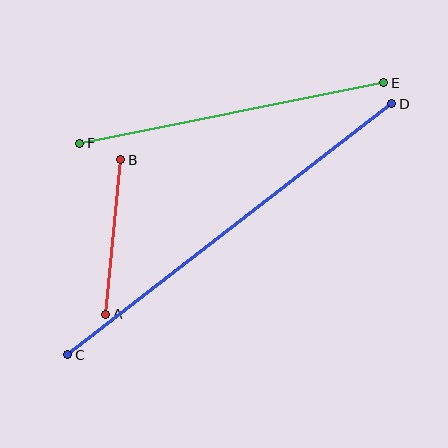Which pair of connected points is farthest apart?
Points C and D are farthest apart.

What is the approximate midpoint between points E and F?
The midpoint is at approximately (232, 113) pixels.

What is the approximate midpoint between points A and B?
The midpoint is at approximately (113, 237) pixels.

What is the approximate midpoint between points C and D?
The midpoint is at approximately (230, 229) pixels.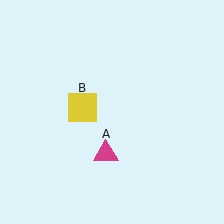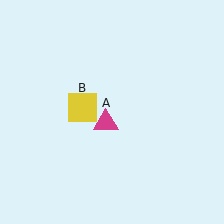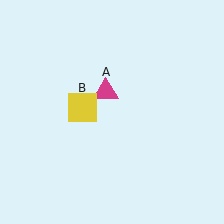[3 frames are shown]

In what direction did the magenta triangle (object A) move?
The magenta triangle (object A) moved up.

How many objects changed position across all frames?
1 object changed position: magenta triangle (object A).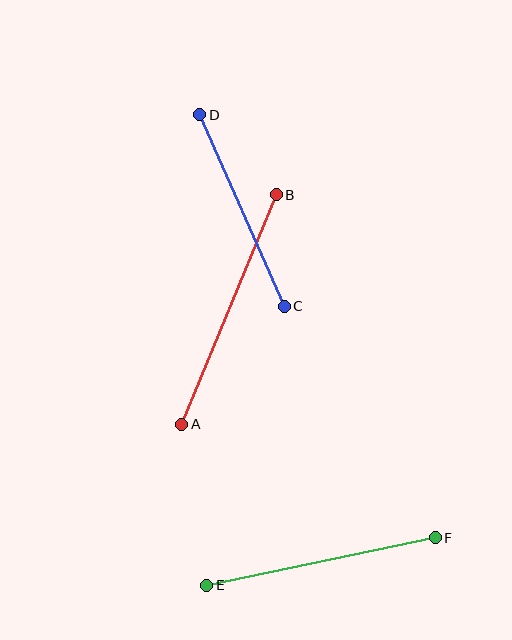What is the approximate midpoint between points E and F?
The midpoint is at approximately (321, 562) pixels.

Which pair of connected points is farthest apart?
Points A and B are farthest apart.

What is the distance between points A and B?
The distance is approximately 248 pixels.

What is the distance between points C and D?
The distance is approximately 209 pixels.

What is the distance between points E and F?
The distance is approximately 234 pixels.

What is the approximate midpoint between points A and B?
The midpoint is at approximately (229, 309) pixels.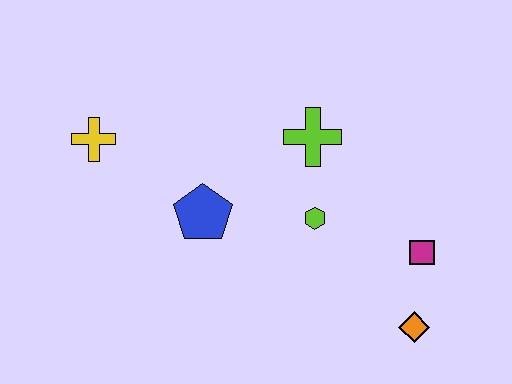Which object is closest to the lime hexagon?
The lime cross is closest to the lime hexagon.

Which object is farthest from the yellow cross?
The orange diamond is farthest from the yellow cross.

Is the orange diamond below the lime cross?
Yes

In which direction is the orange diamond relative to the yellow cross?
The orange diamond is to the right of the yellow cross.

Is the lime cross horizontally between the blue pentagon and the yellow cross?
No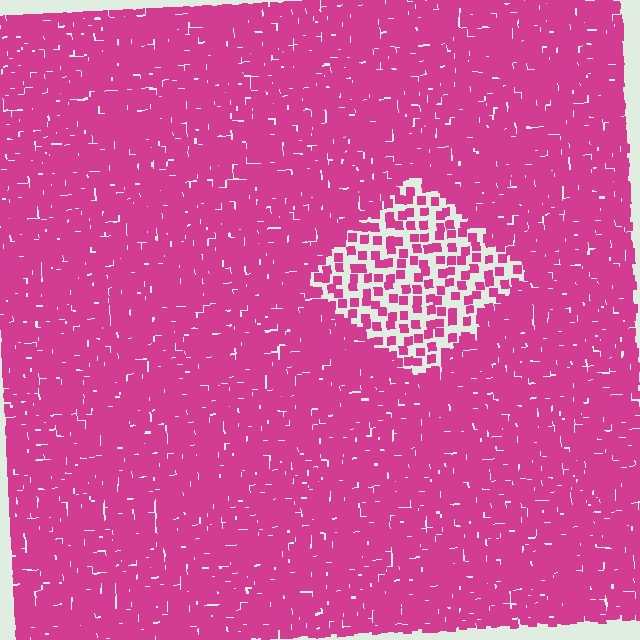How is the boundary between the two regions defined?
The boundary is defined by a change in element density (approximately 2.9x ratio). All elements are the same color, size, and shape.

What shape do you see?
I see a diamond.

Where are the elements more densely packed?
The elements are more densely packed outside the diamond boundary.